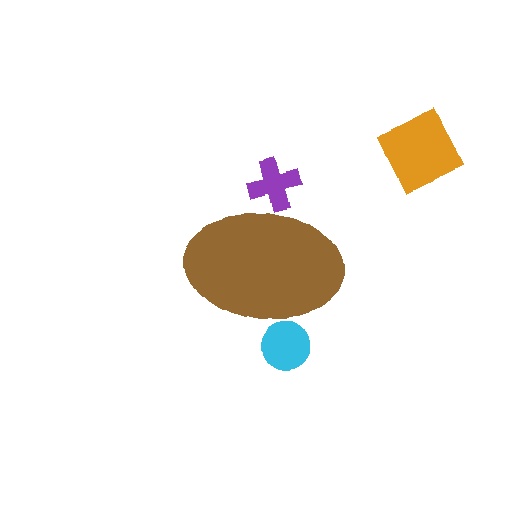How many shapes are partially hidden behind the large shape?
2 shapes are partially hidden.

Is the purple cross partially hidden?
Yes, the purple cross is partially hidden behind the brown ellipse.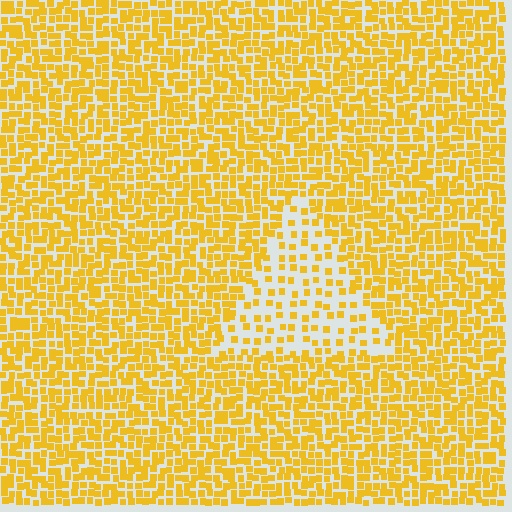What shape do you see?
I see a triangle.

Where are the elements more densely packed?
The elements are more densely packed outside the triangle boundary.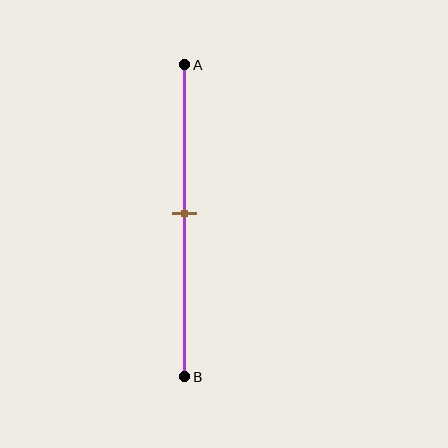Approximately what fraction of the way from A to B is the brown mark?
The brown mark is approximately 50% of the way from A to B.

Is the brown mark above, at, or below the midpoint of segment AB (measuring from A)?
The brown mark is approximately at the midpoint of segment AB.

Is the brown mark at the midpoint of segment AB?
Yes, the mark is approximately at the midpoint.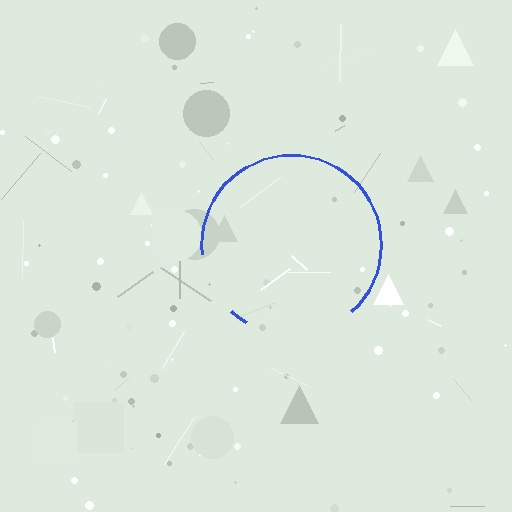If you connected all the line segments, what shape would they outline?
They would outline a circle.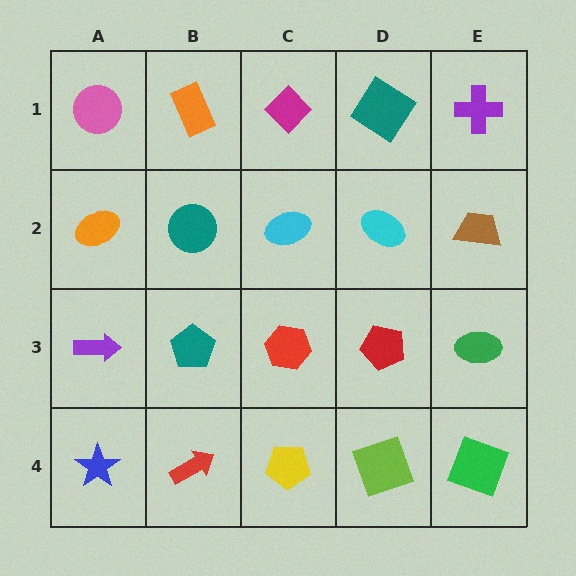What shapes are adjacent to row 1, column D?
A cyan ellipse (row 2, column D), a magenta diamond (row 1, column C), a purple cross (row 1, column E).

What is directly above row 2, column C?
A magenta diamond.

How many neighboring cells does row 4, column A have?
2.